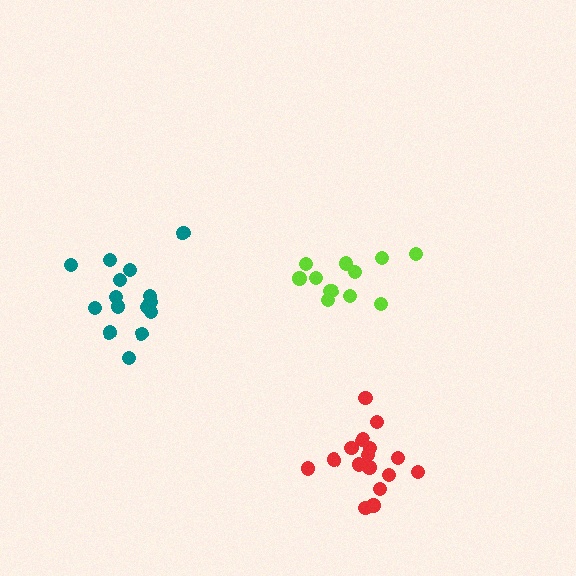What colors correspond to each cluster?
The clusters are colored: teal, lime, red.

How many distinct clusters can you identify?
There are 3 distinct clusters.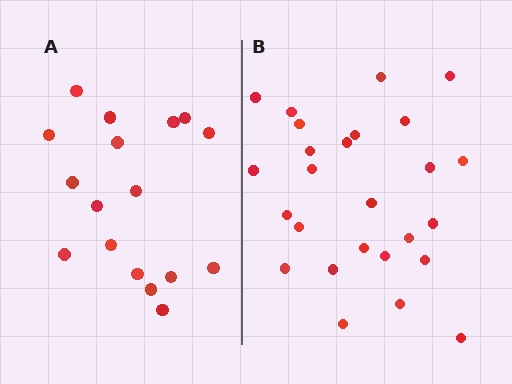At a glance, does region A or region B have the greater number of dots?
Region B (the right region) has more dots.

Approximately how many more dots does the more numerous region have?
Region B has roughly 8 or so more dots than region A.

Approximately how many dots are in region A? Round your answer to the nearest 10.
About 20 dots. (The exact count is 17, which rounds to 20.)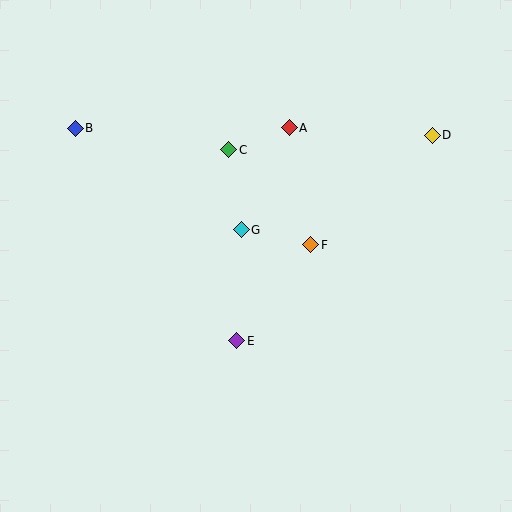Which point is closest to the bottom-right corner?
Point E is closest to the bottom-right corner.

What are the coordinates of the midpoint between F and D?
The midpoint between F and D is at (372, 190).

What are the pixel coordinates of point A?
Point A is at (289, 128).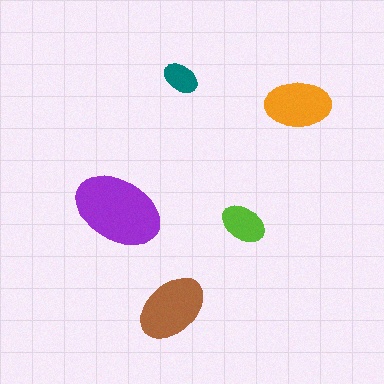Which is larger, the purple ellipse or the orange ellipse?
The purple one.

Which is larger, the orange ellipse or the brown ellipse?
The brown one.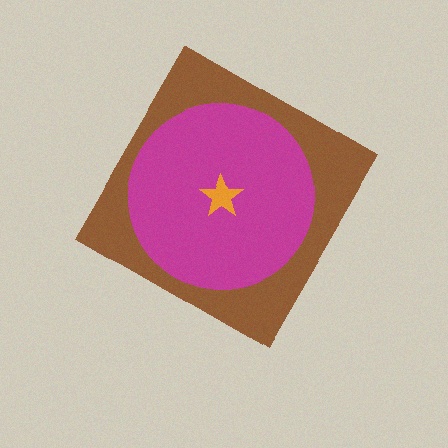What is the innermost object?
The orange star.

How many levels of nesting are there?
3.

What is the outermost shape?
The brown diamond.